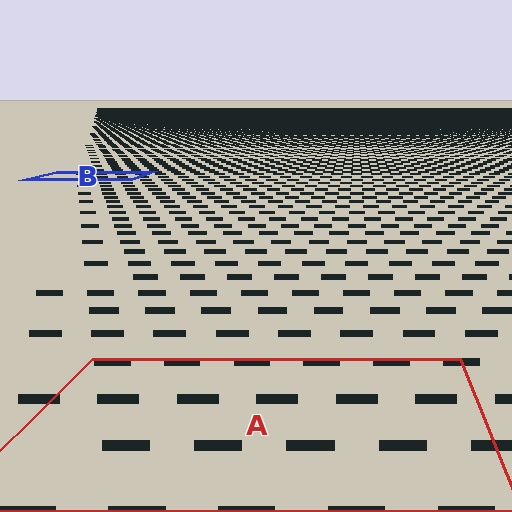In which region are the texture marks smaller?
The texture marks are smaller in region B, because it is farther away.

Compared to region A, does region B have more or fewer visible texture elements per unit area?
Region B has more texture elements per unit area — they are packed more densely because it is farther away.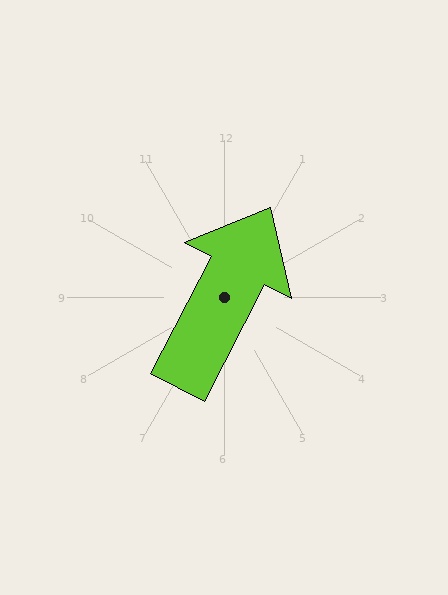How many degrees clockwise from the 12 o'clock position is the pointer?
Approximately 27 degrees.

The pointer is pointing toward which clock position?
Roughly 1 o'clock.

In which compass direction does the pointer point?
Northeast.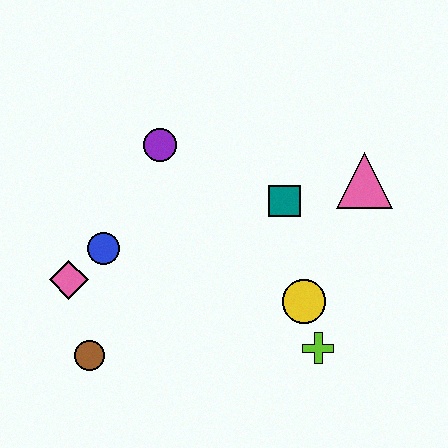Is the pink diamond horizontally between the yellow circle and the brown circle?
No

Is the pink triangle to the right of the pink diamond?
Yes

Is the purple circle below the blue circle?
No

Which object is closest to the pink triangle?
The teal square is closest to the pink triangle.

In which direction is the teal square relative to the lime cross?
The teal square is above the lime cross.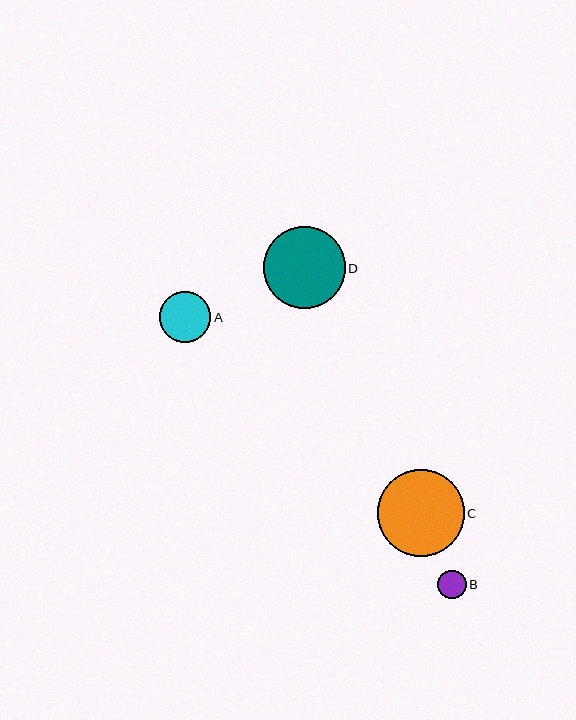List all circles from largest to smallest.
From largest to smallest: C, D, A, B.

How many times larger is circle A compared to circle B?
Circle A is approximately 1.8 times the size of circle B.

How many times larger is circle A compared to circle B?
Circle A is approximately 1.8 times the size of circle B.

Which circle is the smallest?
Circle B is the smallest with a size of approximately 28 pixels.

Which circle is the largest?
Circle C is the largest with a size of approximately 87 pixels.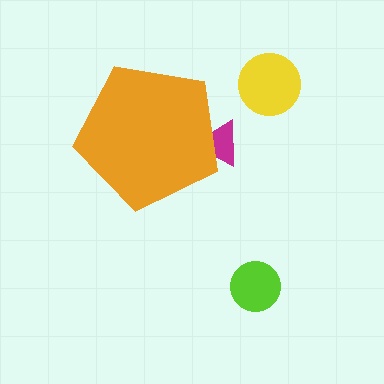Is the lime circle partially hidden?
No, the lime circle is fully visible.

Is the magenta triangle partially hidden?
Yes, the magenta triangle is partially hidden behind the orange pentagon.